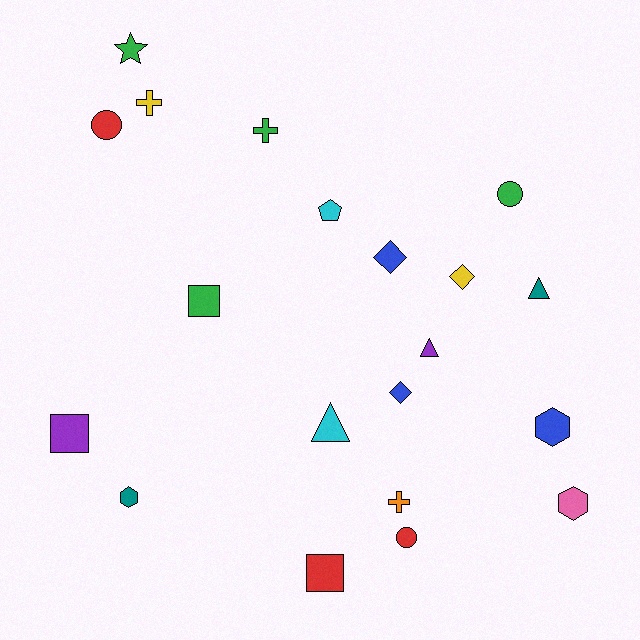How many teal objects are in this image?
There are 2 teal objects.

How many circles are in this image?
There are 3 circles.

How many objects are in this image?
There are 20 objects.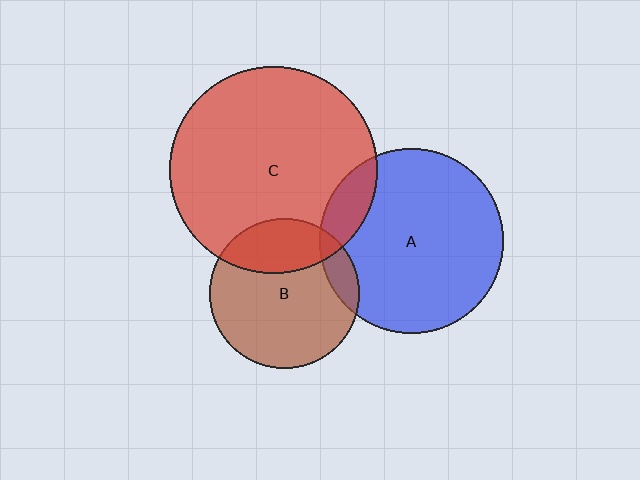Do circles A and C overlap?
Yes.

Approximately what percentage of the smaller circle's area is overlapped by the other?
Approximately 15%.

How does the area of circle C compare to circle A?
Approximately 1.3 times.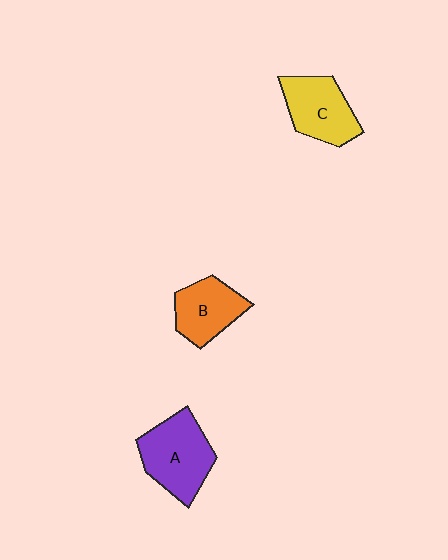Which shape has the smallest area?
Shape B (orange).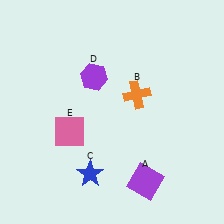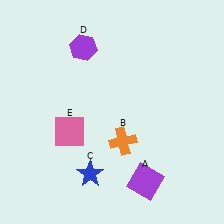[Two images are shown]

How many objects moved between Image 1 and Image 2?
2 objects moved between the two images.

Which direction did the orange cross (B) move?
The orange cross (B) moved down.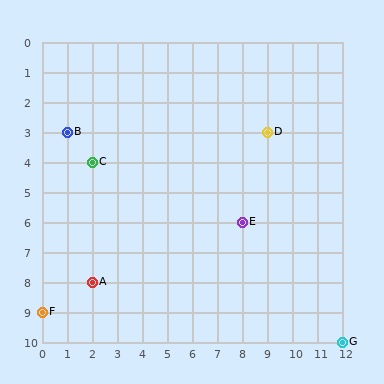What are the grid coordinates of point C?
Point C is at grid coordinates (2, 4).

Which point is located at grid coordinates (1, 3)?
Point B is at (1, 3).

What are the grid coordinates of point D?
Point D is at grid coordinates (9, 3).